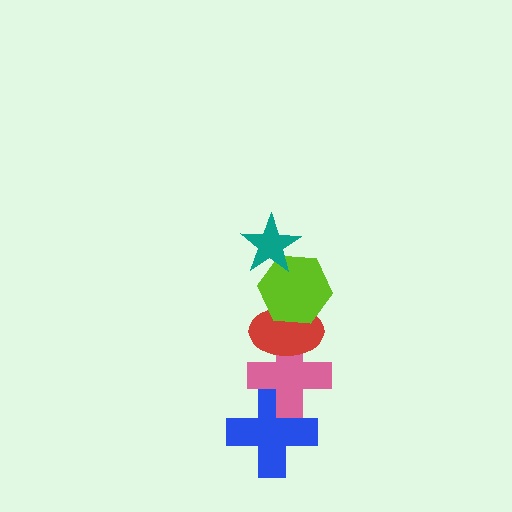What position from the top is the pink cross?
The pink cross is 4th from the top.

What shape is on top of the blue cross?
The pink cross is on top of the blue cross.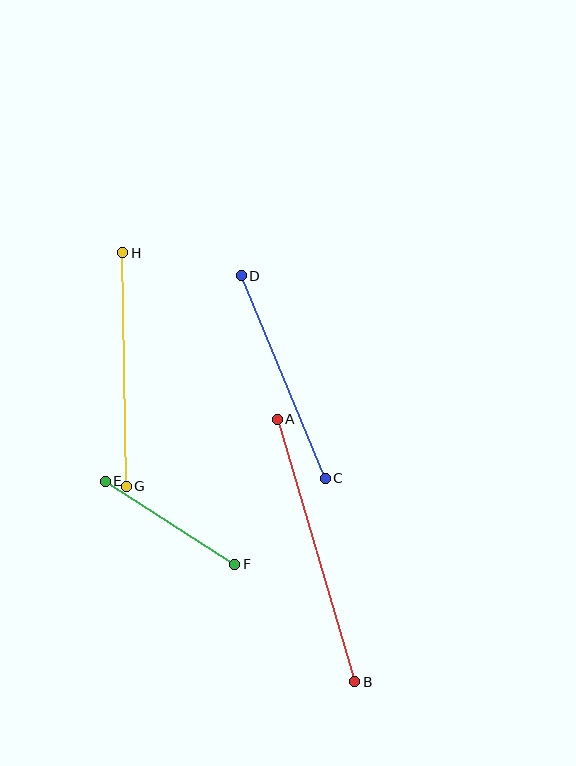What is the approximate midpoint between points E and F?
The midpoint is at approximately (170, 523) pixels.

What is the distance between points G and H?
The distance is approximately 234 pixels.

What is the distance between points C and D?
The distance is approximately 219 pixels.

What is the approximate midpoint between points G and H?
The midpoint is at approximately (125, 370) pixels.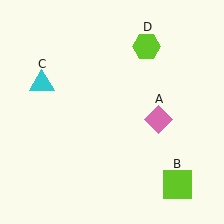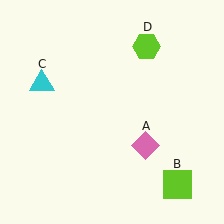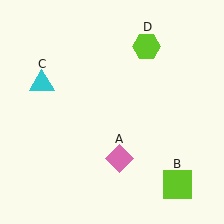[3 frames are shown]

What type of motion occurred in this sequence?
The pink diamond (object A) rotated clockwise around the center of the scene.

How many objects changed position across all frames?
1 object changed position: pink diamond (object A).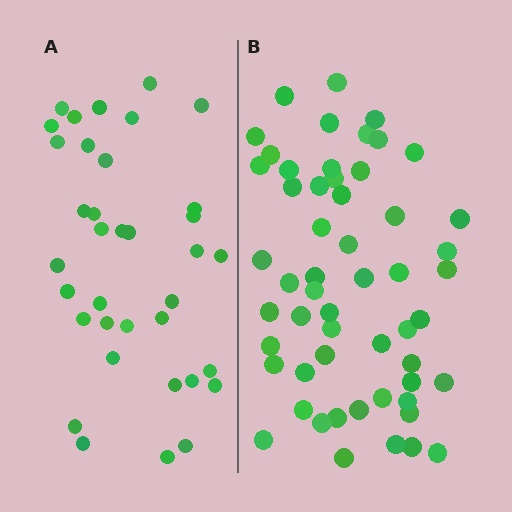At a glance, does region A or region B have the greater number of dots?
Region B (the right region) has more dots.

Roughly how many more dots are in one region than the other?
Region B has approximately 20 more dots than region A.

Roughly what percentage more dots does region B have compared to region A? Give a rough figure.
About 55% more.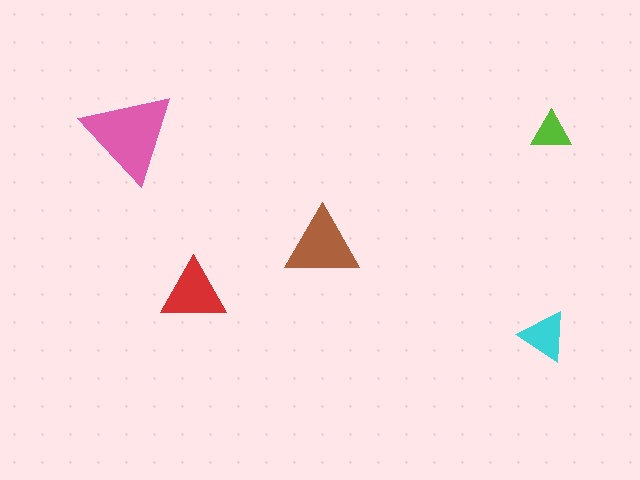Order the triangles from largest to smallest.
the pink one, the brown one, the red one, the cyan one, the lime one.